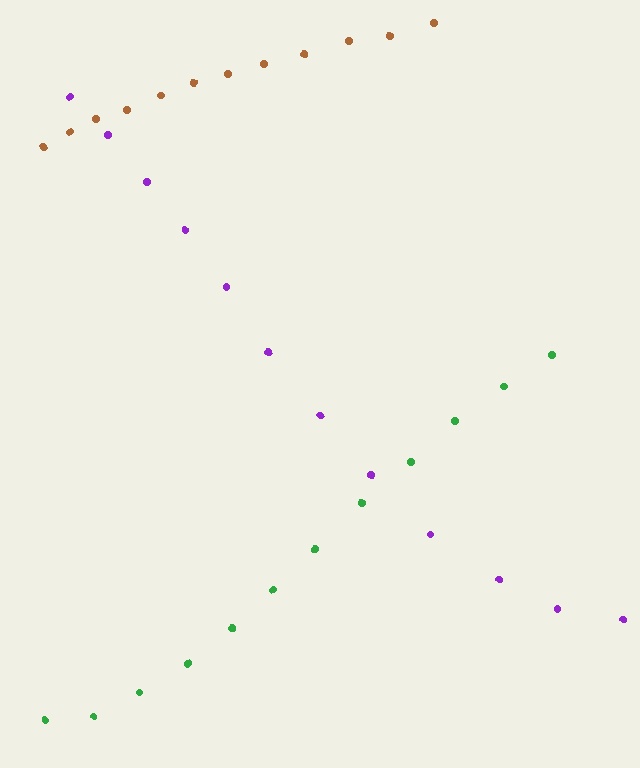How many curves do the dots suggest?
There are 3 distinct paths.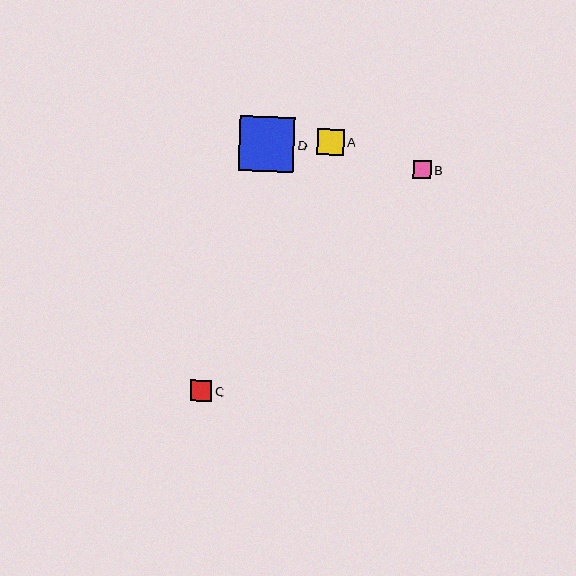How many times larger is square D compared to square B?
Square D is approximately 3.2 times the size of square B.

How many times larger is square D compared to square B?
Square D is approximately 3.2 times the size of square B.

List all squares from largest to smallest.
From largest to smallest: D, A, C, B.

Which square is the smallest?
Square B is the smallest with a size of approximately 17 pixels.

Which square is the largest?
Square D is the largest with a size of approximately 55 pixels.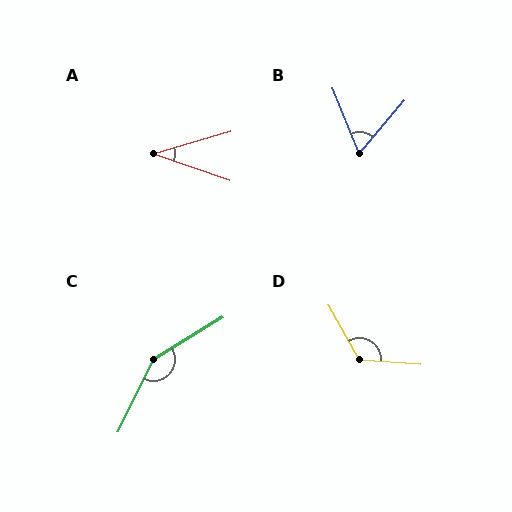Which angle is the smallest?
A, at approximately 35 degrees.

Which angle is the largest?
C, at approximately 148 degrees.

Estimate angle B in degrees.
Approximately 62 degrees.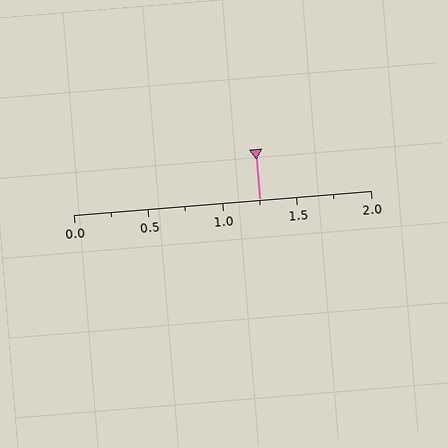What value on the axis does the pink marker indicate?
The marker indicates approximately 1.25.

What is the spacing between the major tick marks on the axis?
The major ticks are spaced 0.5 apart.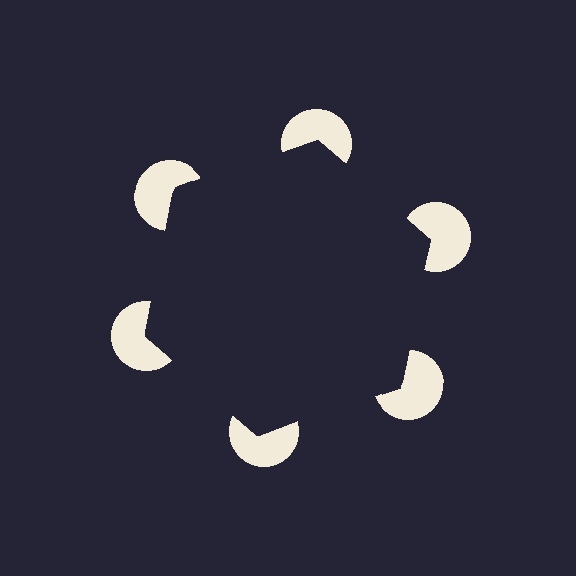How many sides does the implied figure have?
6 sides.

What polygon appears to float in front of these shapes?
An illusory hexagon — its edges are inferred from the aligned wedge cuts in the pac-man discs, not physically drawn.